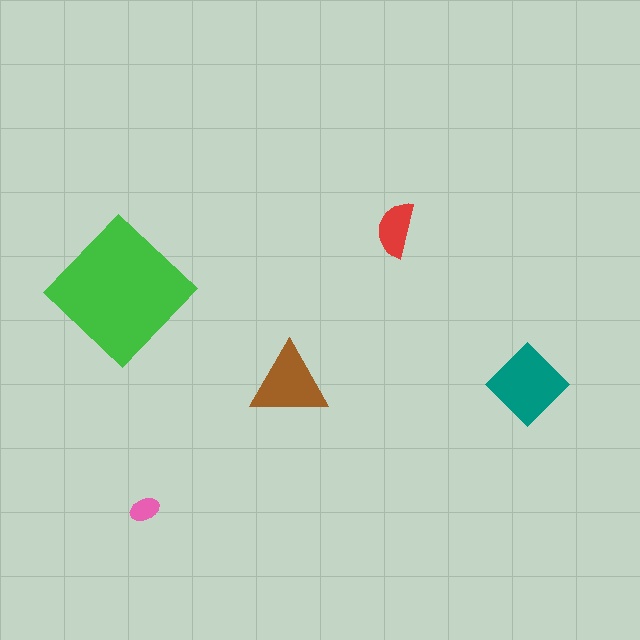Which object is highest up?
The red semicircle is topmost.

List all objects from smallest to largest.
The pink ellipse, the red semicircle, the brown triangle, the teal diamond, the green diamond.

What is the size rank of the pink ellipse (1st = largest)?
5th.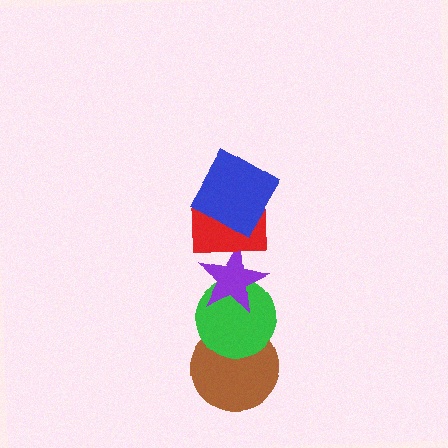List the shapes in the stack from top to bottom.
From top to bottom: the blue square, the red rectangle, the purple star, the green circle, the brown circle.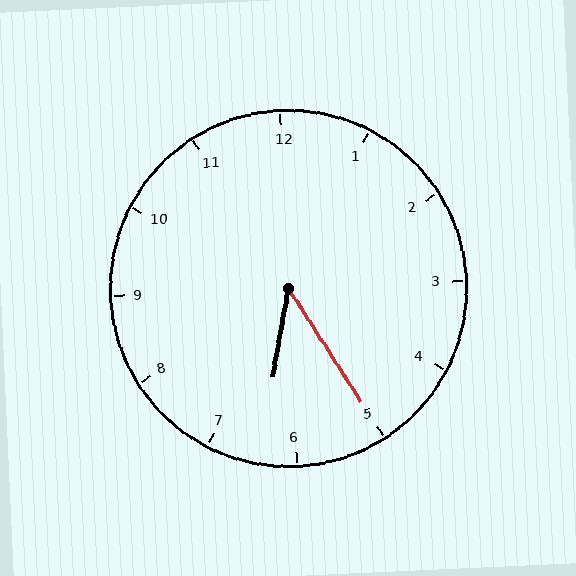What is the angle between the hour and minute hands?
Approximately 42 degrees.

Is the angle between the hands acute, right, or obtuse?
It is acute.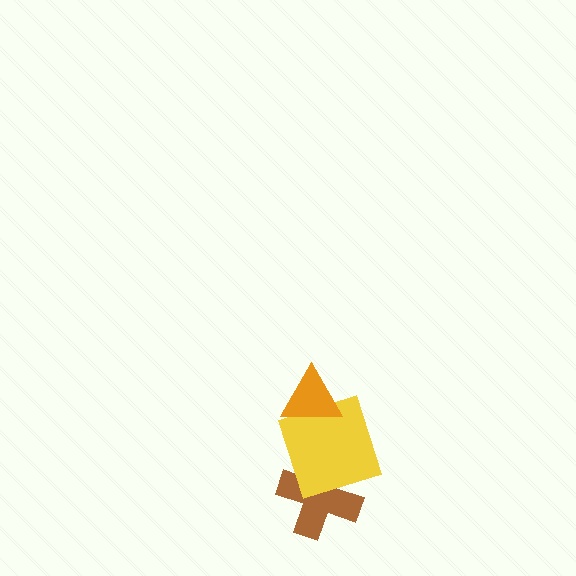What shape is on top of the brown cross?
The yellow square is on top of the brown cross.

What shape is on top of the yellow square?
The orange triangle is on top of the yellow square.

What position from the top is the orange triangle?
The orange triangle is 1st from the top.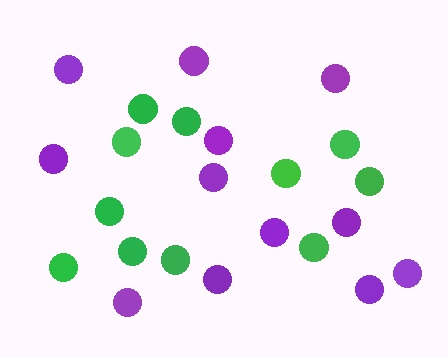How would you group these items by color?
There are 2 groups: one group of green circles (11) and one group of purple circles (12).